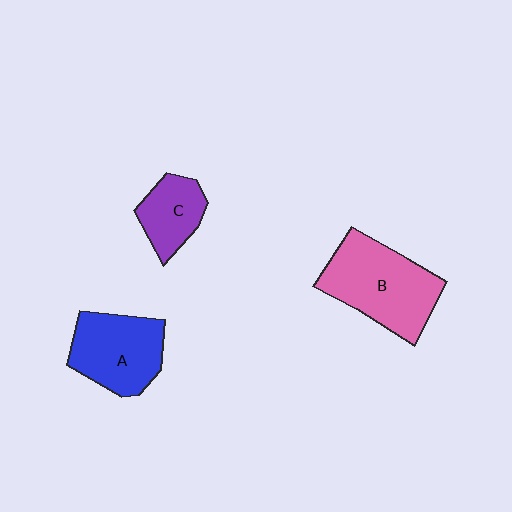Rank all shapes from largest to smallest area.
From largest to smallest: B (pink), A (blue), C (purple).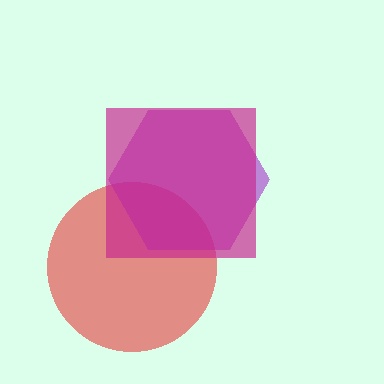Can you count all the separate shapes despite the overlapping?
Yes, there are 3 separate shapes.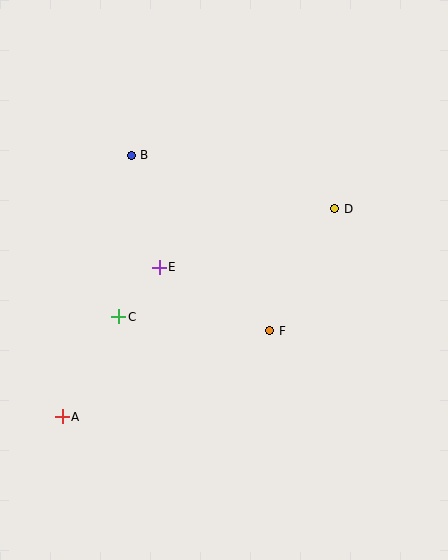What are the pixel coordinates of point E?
Point E is at (159, 267).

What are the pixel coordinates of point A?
Point A is at (62, 417).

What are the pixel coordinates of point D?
Point D is at (335, 209).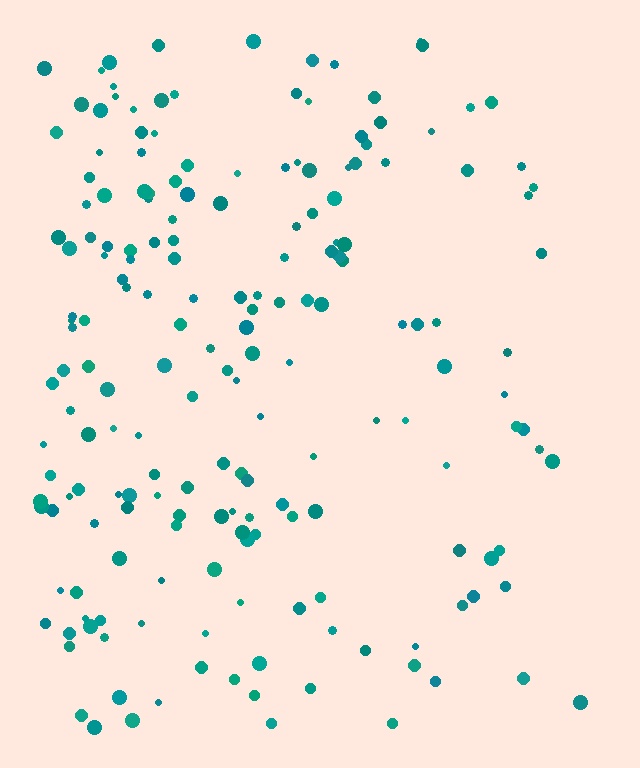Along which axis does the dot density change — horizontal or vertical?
Horizontal.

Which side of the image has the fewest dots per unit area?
The right.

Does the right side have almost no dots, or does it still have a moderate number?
Still a moderate number, just noticeably fewer than the left.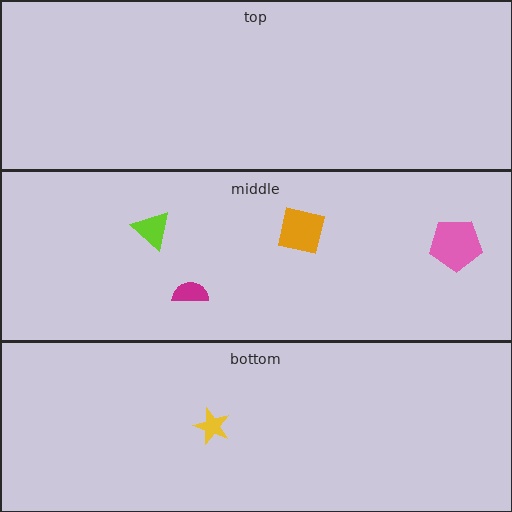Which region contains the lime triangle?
The middle region.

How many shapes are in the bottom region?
1.